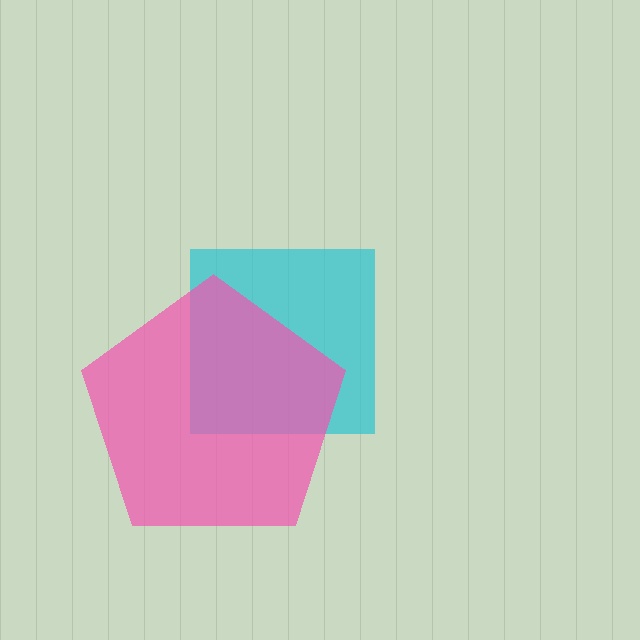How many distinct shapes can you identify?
There are 2 distinct shapes: a cyan square, a pink pentagon.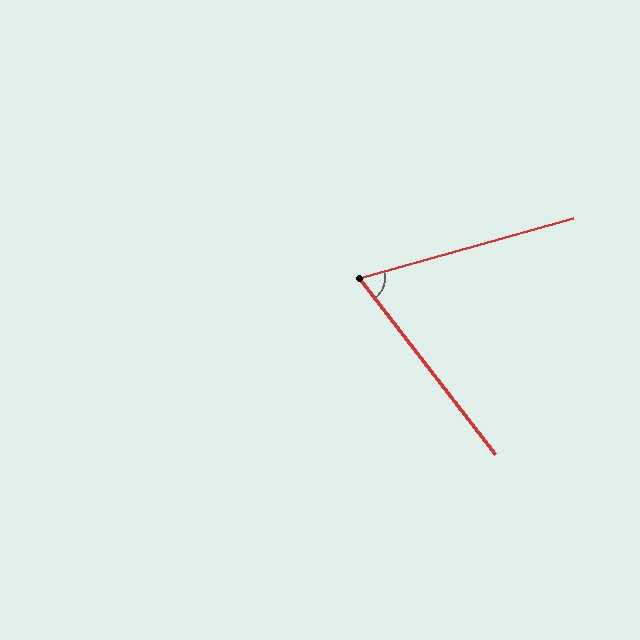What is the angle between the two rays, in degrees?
Approximately 68 degrees.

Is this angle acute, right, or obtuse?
It is acute.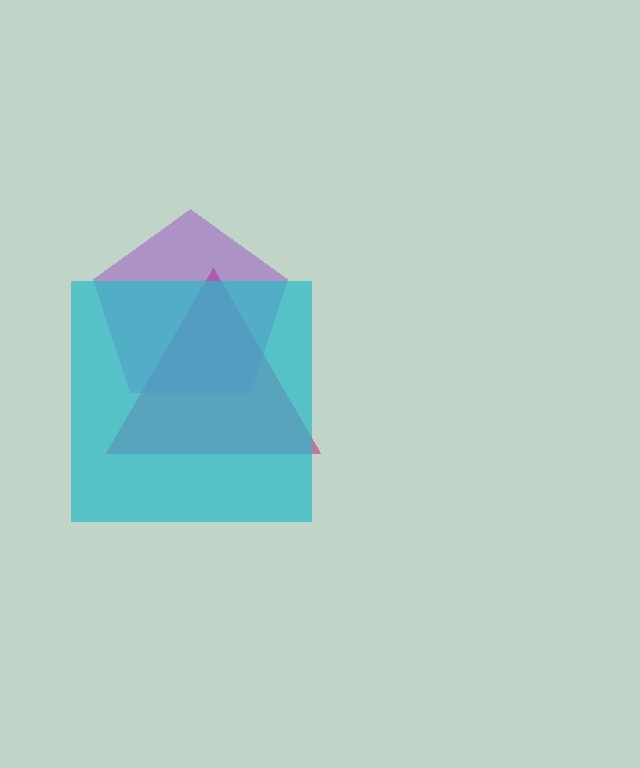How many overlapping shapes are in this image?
There are 3 overlapping shapes in the image.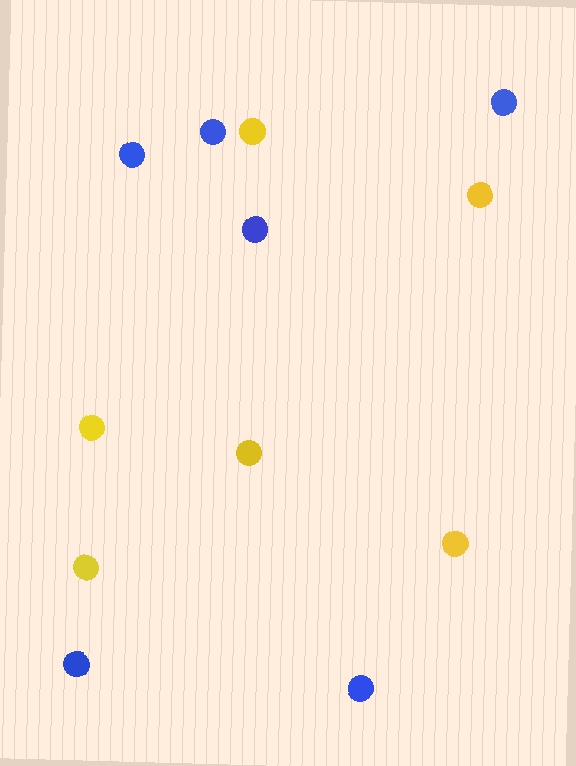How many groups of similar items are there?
There are 2 groups: one group of blue circles (6) and one group of yellow circles (6).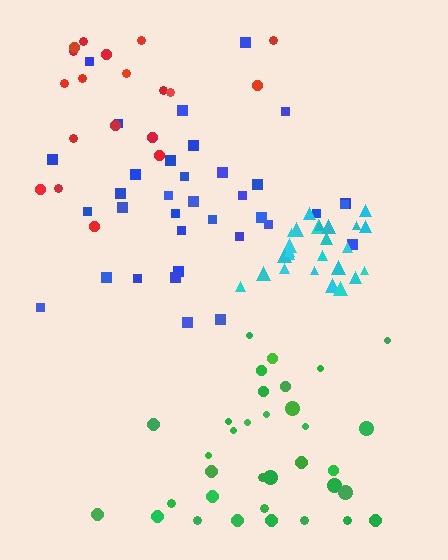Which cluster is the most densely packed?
Cyan.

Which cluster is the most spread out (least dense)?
Red.